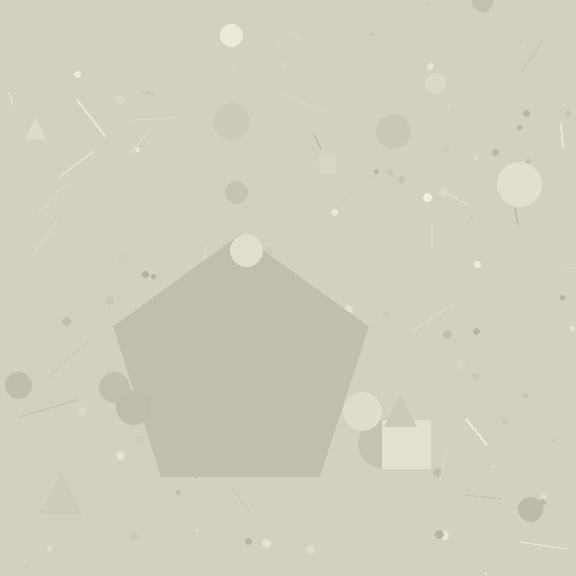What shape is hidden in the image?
A pentagon is hidden in the image.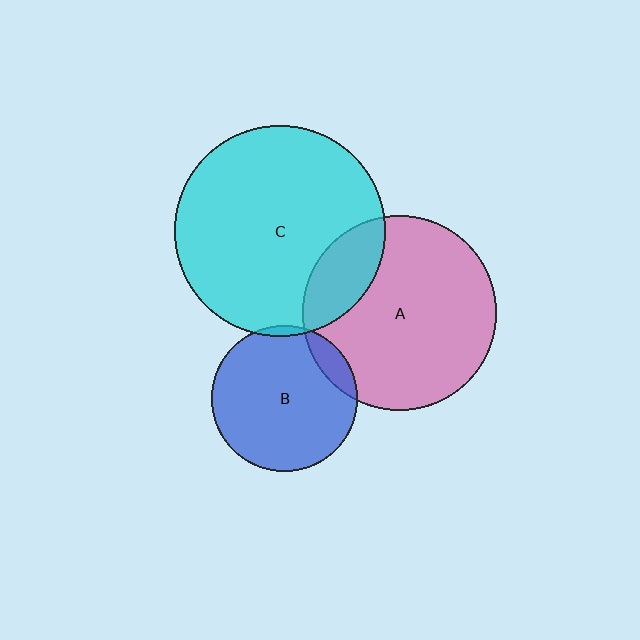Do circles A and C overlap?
Yes.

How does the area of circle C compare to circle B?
Approximately 2.1 times.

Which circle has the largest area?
Circle C (cyan).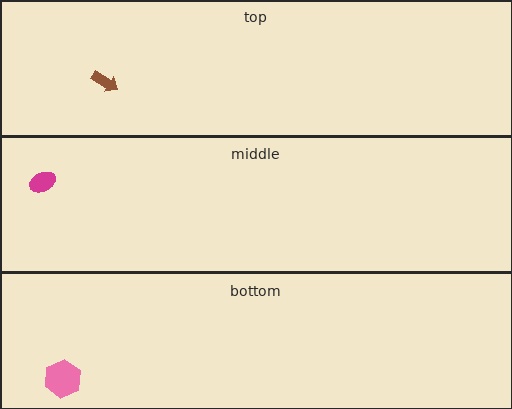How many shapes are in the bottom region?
1.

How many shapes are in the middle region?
1.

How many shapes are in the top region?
1.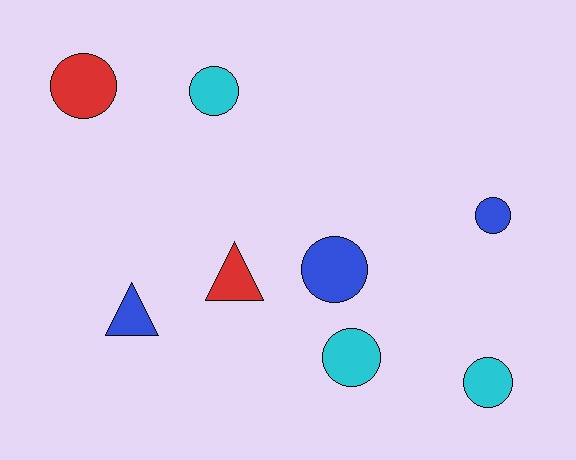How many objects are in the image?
There are 8 objects.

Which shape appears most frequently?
Circle, with 6 objects.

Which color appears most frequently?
Cyan, with 3 objects.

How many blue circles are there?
There are 2 blue circles.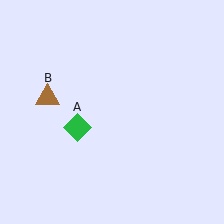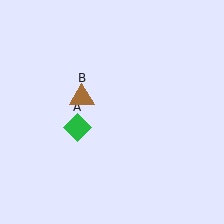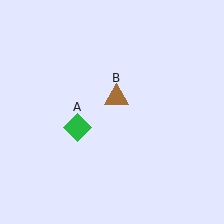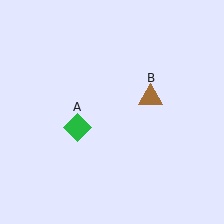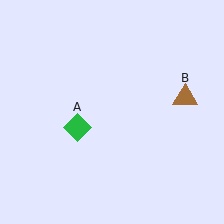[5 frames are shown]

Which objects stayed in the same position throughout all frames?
Green diamond (object A) remained stationary.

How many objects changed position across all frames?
1 object changed position: brown triangle (object B).